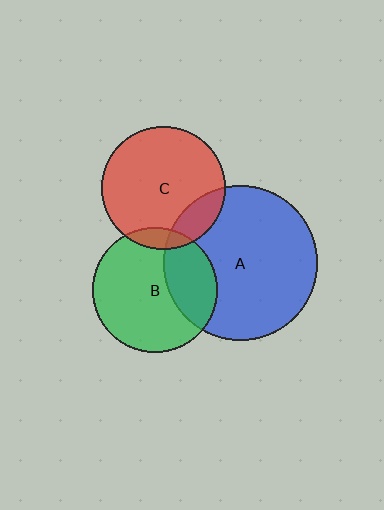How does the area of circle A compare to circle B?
Approximately 1.5 times.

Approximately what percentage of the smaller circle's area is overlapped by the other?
Approximately 30%.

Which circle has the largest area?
Circle A (blue).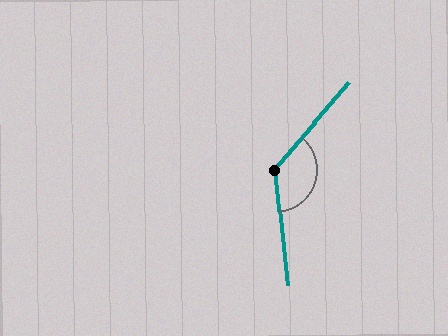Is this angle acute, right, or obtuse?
It is obtuse.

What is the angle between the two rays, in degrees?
Approximately 133 degrees.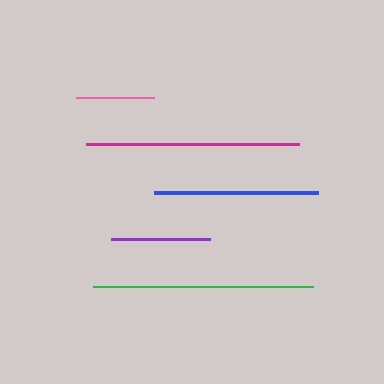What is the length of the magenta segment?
The magenta segment is approximately 213 pixels long.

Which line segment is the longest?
The green line is the longest at approximately 220 pixels.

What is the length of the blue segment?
The blue segment is approximately 163 pixels long.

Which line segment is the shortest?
The pink line is the shortest at approximately 78 pixels.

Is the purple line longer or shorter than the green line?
The green line is longer than the purple line.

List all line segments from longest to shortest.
From longest to shortest: green, magenta, blue, purple, pink.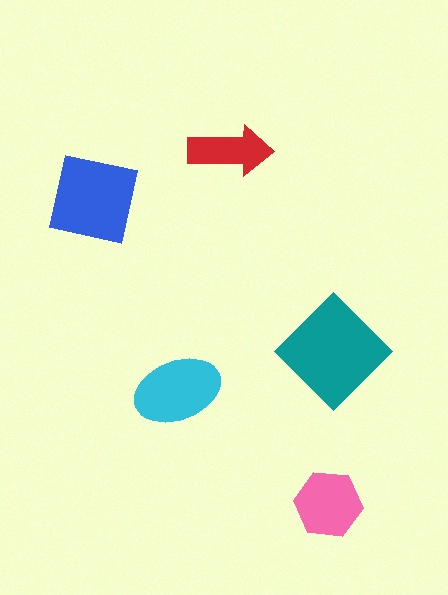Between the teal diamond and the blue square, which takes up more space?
The teal diamond.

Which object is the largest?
The teal diamond.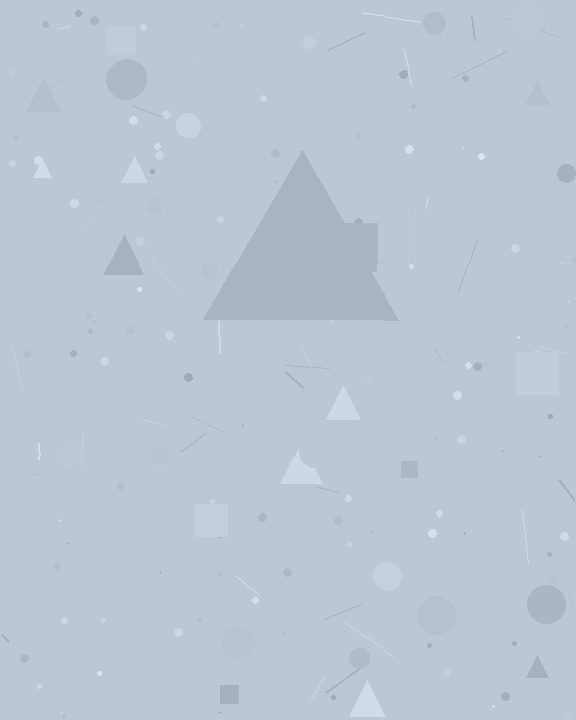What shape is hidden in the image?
A triangle is hidden in the image.